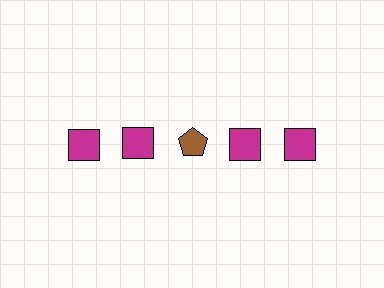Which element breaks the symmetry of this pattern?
The brown pentagon in the top row, center column breaks the symmetry. All other shapes are magenta squares.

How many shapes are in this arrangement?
There are 5 shapes arranged in a grid pattern.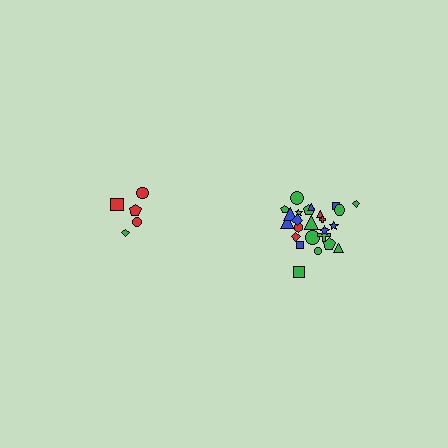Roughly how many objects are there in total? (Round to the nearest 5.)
Roughly 30 objects in total.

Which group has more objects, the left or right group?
The right group.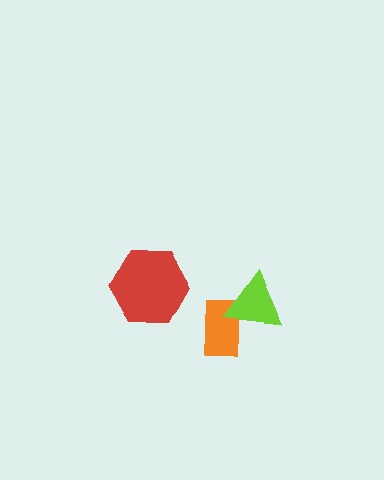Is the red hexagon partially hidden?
No, no other shape covers it.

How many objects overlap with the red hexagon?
0 objects overlap with the red hexagon.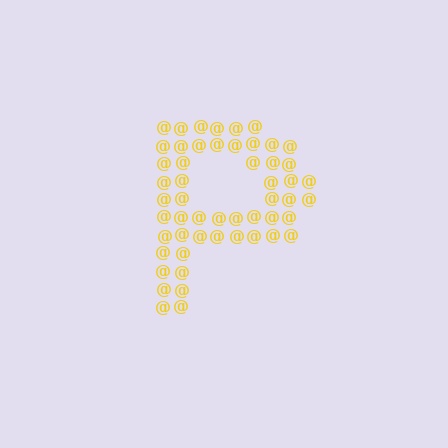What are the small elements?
The small elements are at signs.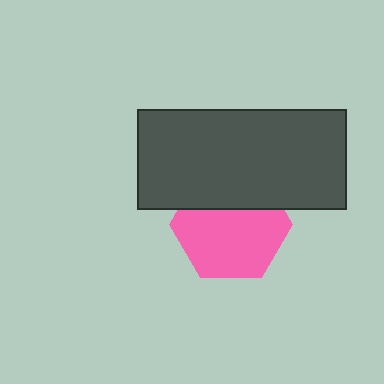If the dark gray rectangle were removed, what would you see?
You would see the complete pink hexagon.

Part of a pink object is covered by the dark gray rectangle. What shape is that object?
It is a hexagon.